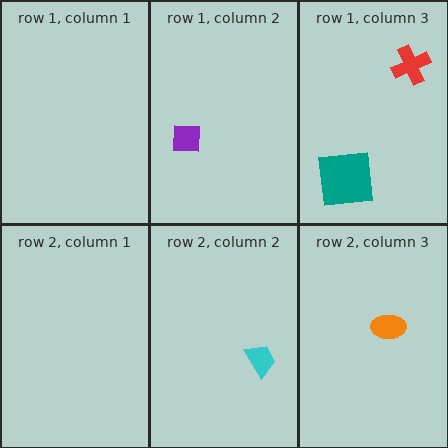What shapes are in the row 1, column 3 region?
The red cross, the teal square.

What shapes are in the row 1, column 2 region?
The purple square.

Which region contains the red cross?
The row 1, column 3 region.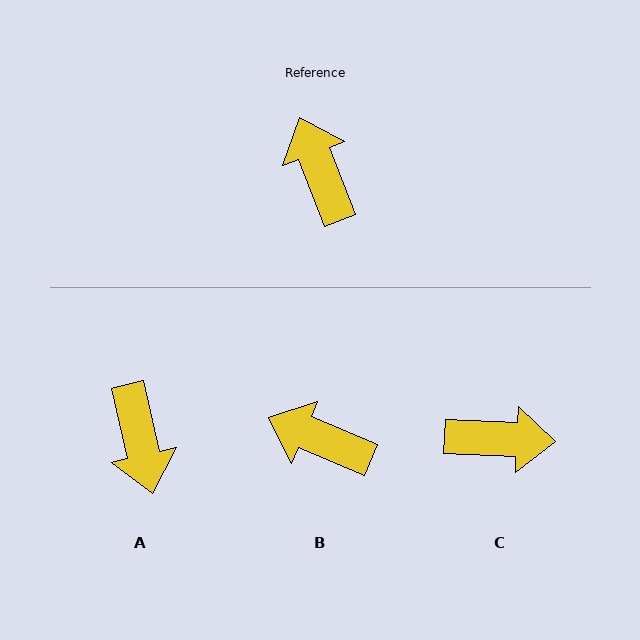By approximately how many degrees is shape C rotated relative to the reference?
Approximately 114 degrees clockwise.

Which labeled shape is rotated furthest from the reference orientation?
A, about 171 degrees away.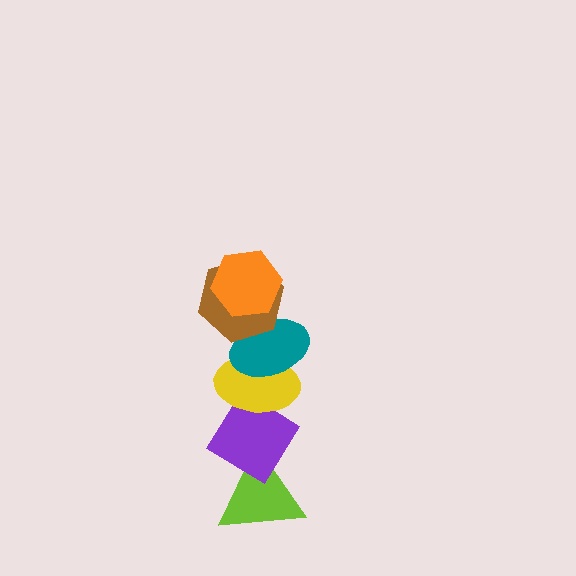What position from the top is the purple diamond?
The purple diamond is 5th from the top.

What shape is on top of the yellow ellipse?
The teal ellipse is on top of the yellow ellipse.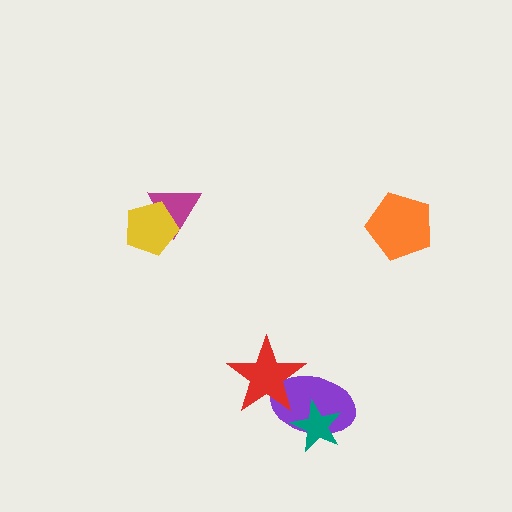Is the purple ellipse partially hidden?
Yes, it is partially covered by another shape.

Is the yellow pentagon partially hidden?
No, no other shape covers it.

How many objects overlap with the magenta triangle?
1 object overlaps with the magenta triangle.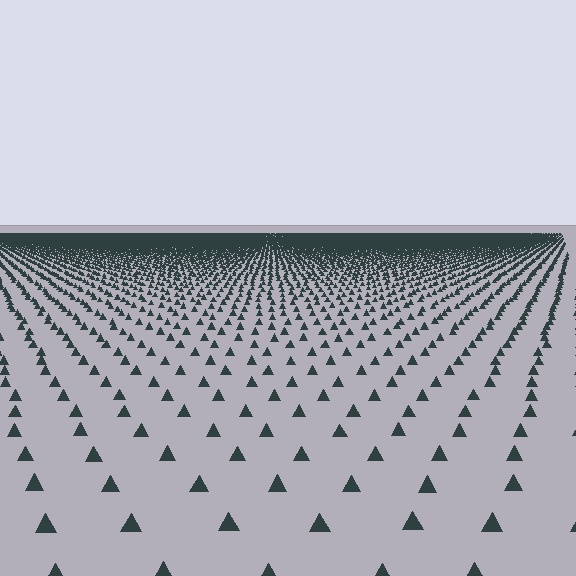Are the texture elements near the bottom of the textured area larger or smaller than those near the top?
Larger. Near the bottom, elements are closer to the viewer and appear at a bigger on-screen size.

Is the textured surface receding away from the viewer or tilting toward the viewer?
The surface is receding away from the viewer. Texture elements get smaller and denser toward the top.